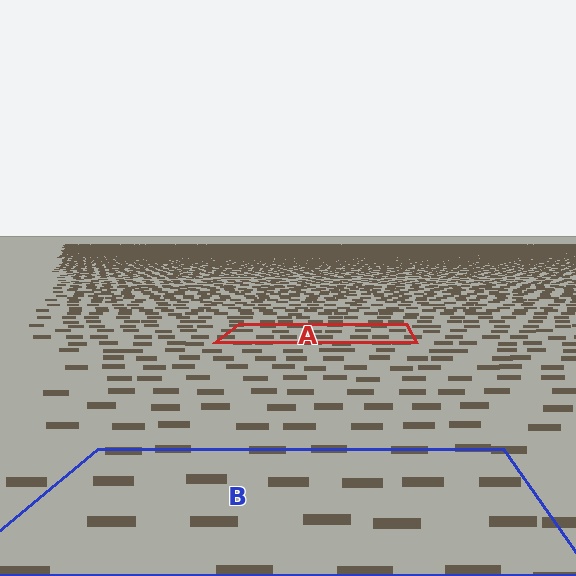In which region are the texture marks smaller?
The texture marks are smaller in region A, because it is farther away.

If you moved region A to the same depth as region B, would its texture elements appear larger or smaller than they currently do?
They would appear larger. At a closer depth, the same texture elements are projected at a bigger on-screen size.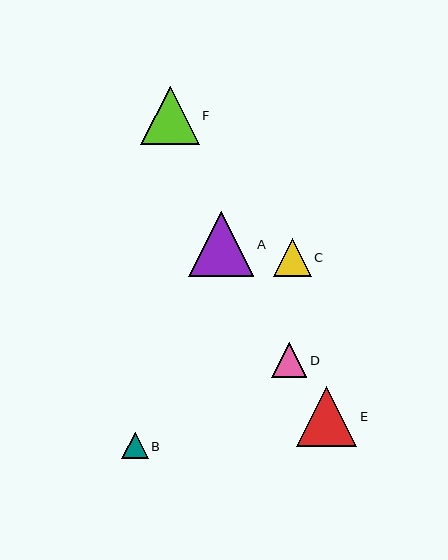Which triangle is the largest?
Triangle A is the largest with a size of approximately 65 pixels.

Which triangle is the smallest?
Triangle B is the smallest with a size of approximately 26 pixels.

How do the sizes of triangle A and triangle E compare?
Triangle A and triangle E are approximately the same size.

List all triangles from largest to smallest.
From largest to smallest: A, E, F, C, D, B.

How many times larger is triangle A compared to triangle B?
Triangle A is approximately 2.5 times the size of triangle B.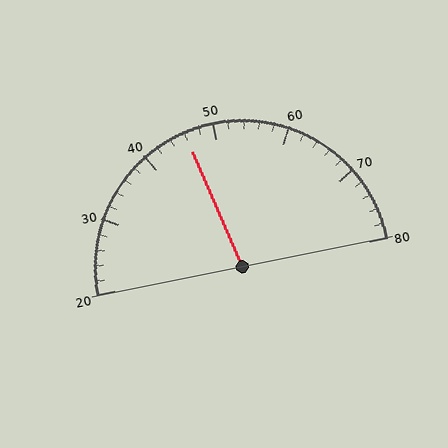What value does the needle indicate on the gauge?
The needle indicates approximately 46.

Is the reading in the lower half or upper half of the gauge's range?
The reading is in the lower half of the range (20 to 80).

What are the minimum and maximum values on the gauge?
The gauge ranges from 20 to 80.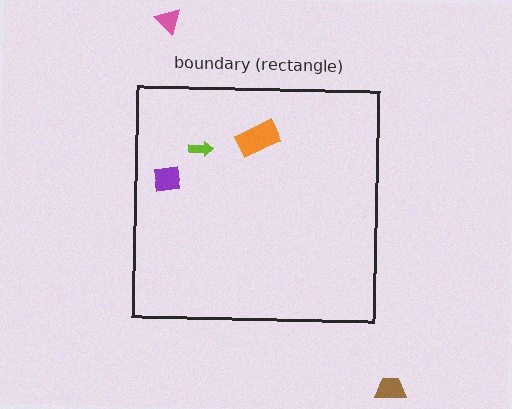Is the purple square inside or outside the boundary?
Inside.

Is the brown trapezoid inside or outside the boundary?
Outside.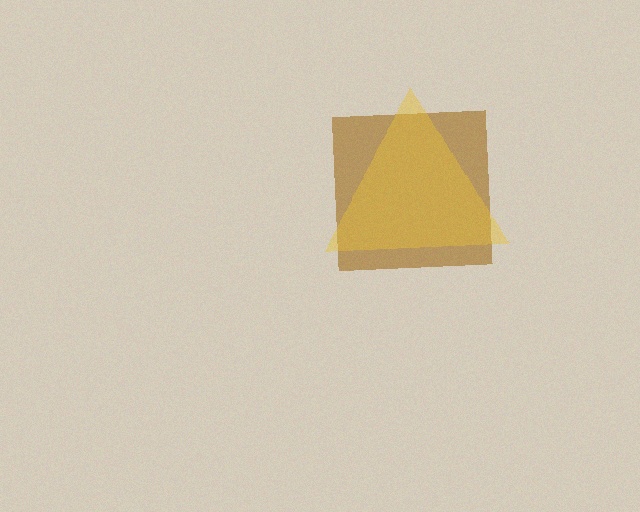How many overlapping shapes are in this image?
There are 2 overlapping shapes in the image.